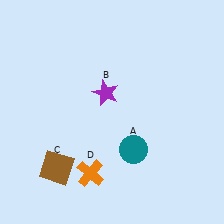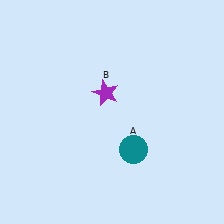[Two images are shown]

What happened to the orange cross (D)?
The orange cross (D) was removed in Image 2. It was in the bottom-left area of Image 1.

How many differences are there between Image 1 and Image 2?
There are 2 differences between the two images.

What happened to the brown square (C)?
The brown square (C) was removed in Image 2. It was in the bottom-left area of Image 1.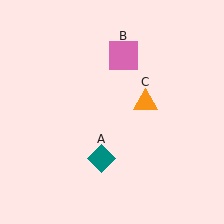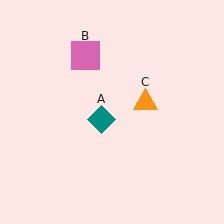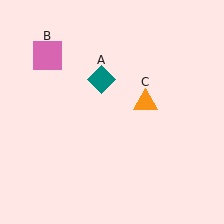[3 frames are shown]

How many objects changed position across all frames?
2 objects changed position: teal diamond (object A), pink square (object B).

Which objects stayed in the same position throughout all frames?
Orange triangle (object C) remained stationary.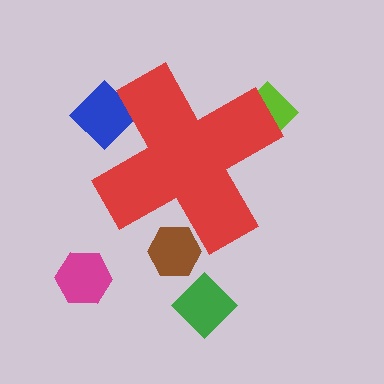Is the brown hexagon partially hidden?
Yes, the brown hexagon is partially hidden behind the red cross.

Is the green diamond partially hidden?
No, the green diamond is fully visible.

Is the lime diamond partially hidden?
Yes, the lime diamond is partially hidden behind the red cross.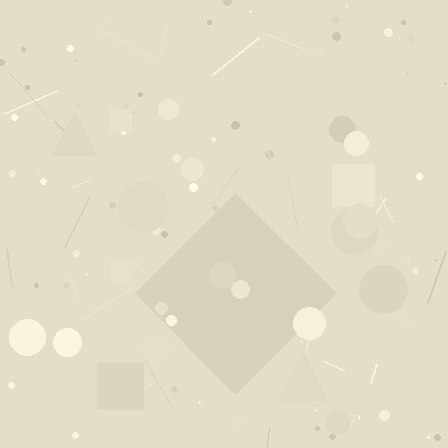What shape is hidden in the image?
A diamond is hidden in the image.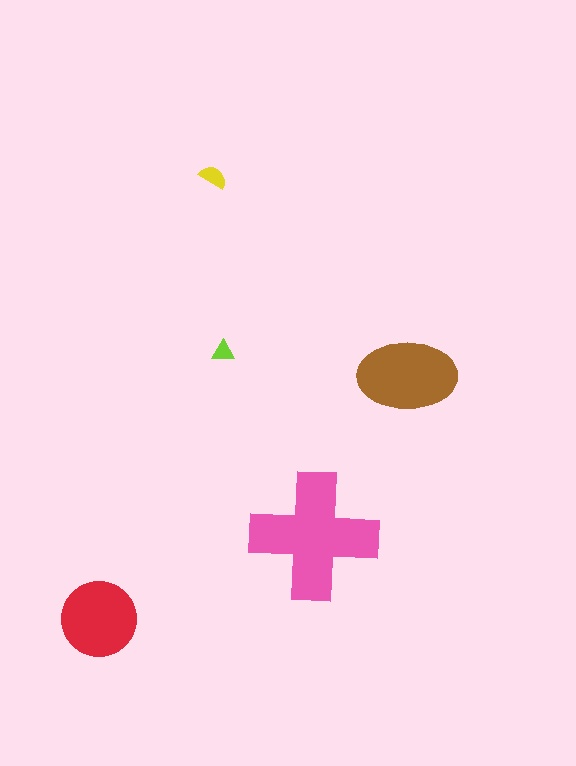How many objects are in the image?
There are 5 objects in the image.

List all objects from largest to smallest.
The pink cross, the brown ellipse, the red circle, the yellow semicircle, the lime triangle.